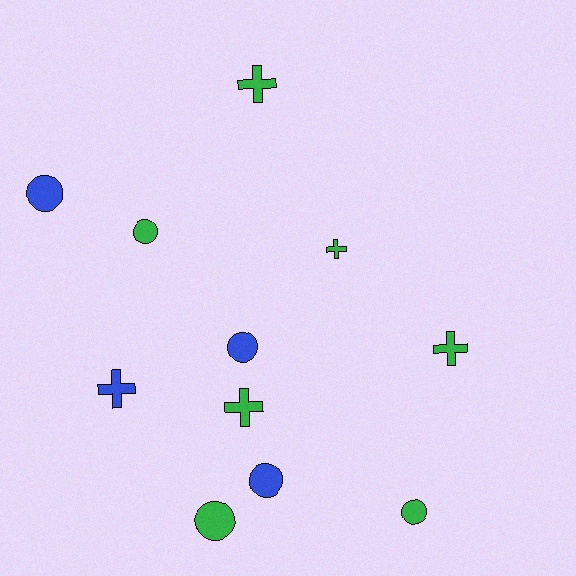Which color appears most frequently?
Green, with 7 objects.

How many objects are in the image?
There are 11 objects.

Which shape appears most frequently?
Circle, with 6 objects.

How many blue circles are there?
There are 3 blue circles.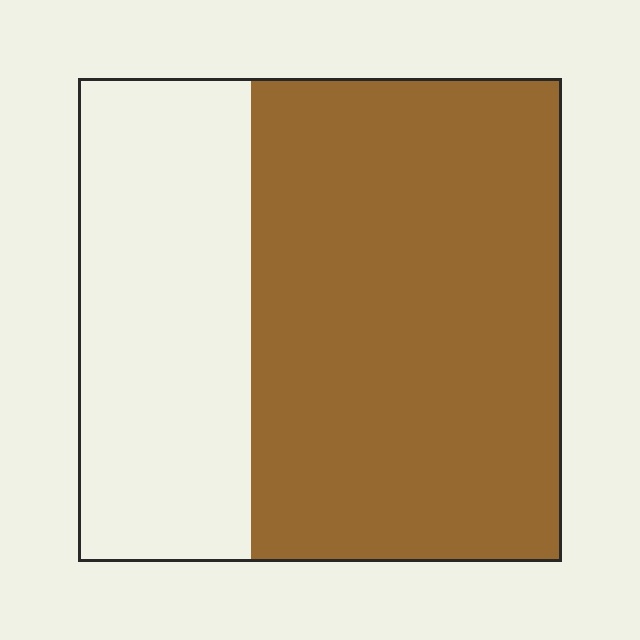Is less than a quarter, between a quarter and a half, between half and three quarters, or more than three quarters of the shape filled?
Between half and three quarters.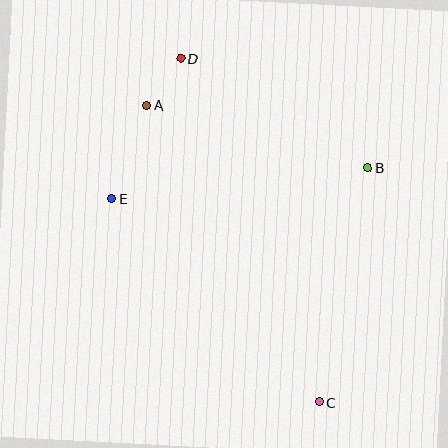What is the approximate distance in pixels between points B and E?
The distance between B and E is approximately 258 pixels.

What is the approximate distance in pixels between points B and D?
The distance between B and D is approximately 217 pixels.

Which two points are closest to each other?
Points A and D are closest to each other.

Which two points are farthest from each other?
Points C and D are farthest from each other.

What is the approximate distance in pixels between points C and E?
The distance between C and E is approximately 290 pixels.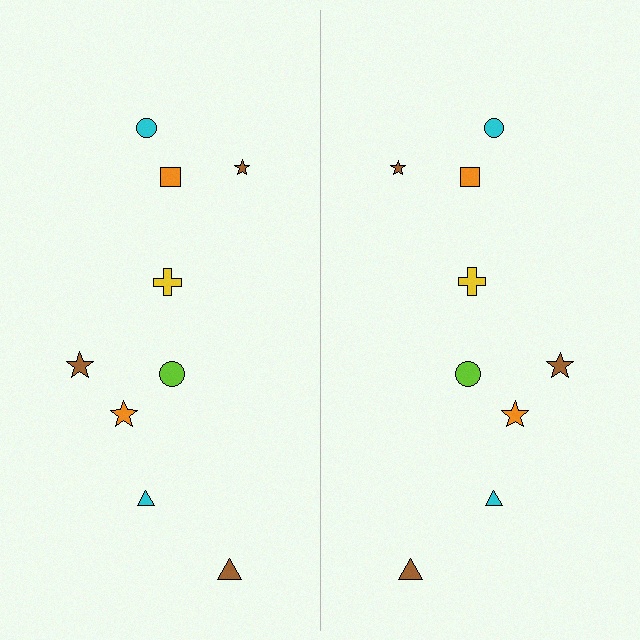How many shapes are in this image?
There are 18 shapes in this image.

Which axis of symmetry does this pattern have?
The pattern has a vertical axis of symmetry running through the center of the image.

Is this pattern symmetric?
Yes, this pattern has bilateral (reflection) symmetry.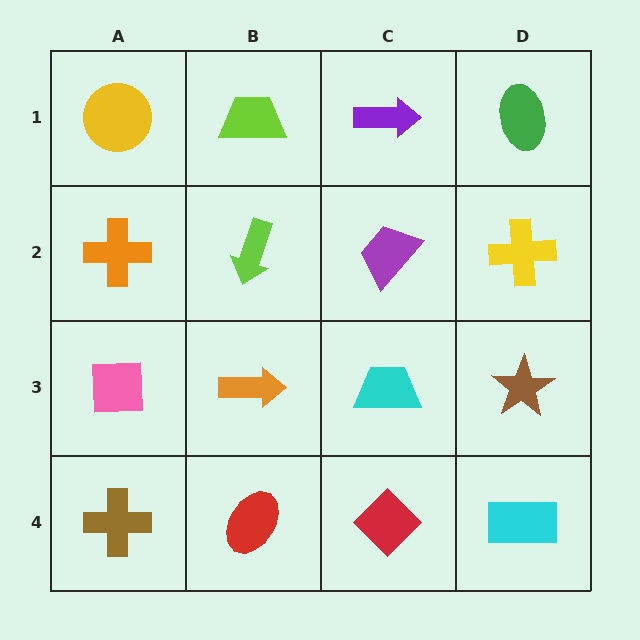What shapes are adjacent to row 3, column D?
A yellow cross (row 2, column D), a cyan rectangle (row 4, column D), a cyan trapezoid (row 3, column C).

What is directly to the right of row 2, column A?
A lime arrow.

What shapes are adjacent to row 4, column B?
An orange arrow (row 3, column B), a brown cross (row 4, column A), a red diamond (row 4, column C).